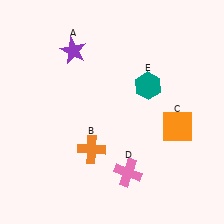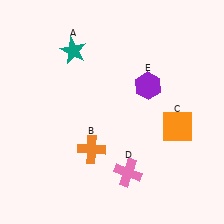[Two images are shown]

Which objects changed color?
A changed from purple to teal. E changed from teal to purple.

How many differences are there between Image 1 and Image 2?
There are 2 differences between the two images.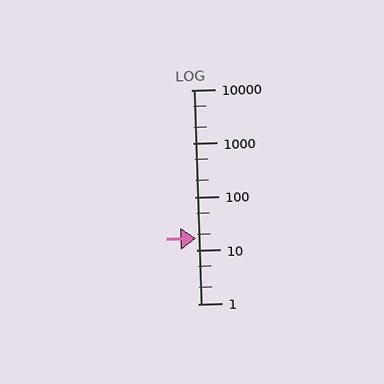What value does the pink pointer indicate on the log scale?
The pointer indicates approximately 17.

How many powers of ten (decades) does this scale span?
The scale spans 4 decades, from 1 to 10000.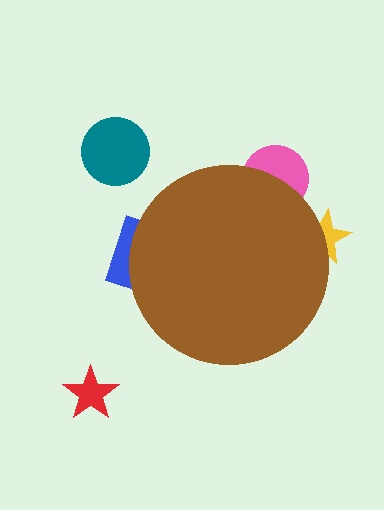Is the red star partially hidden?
No, the red star is fully visible.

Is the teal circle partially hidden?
No, the teal circle is fully visible.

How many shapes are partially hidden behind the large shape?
4 shapes are partially hidden.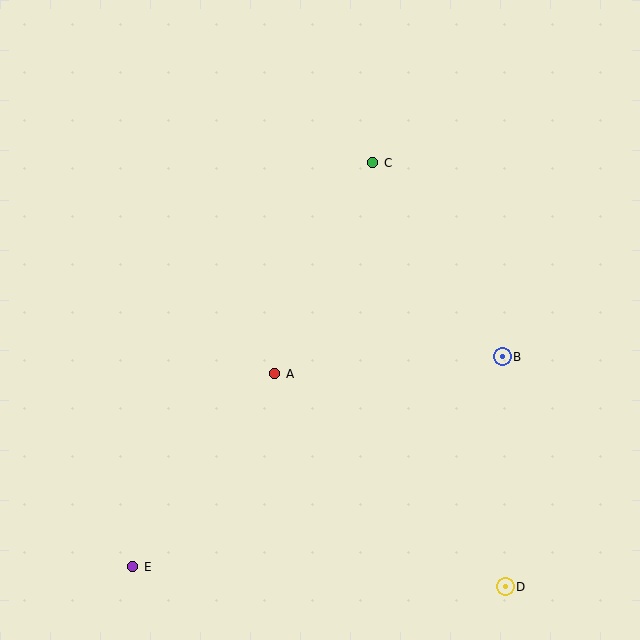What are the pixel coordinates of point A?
Point A is at (275, 374).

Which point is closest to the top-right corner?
Point C is closest to the top-right corner.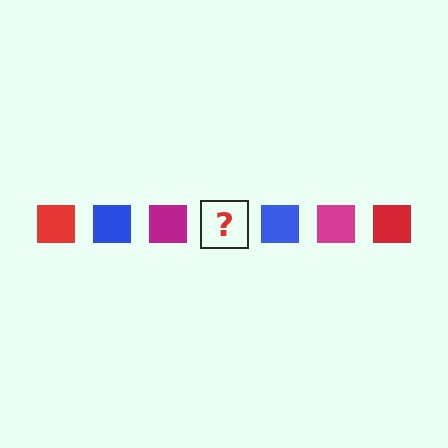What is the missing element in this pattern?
The missing element is a red square.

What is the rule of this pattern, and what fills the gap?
The rule is that the pattern cycles through red, blue, magenta squares. The gap should be filled with a red square.